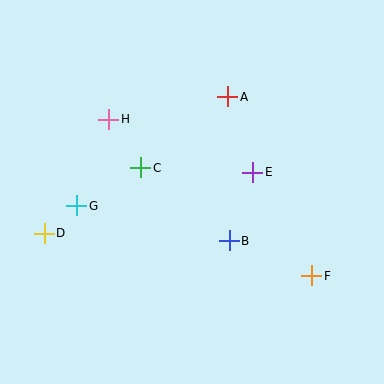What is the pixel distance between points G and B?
The distance between G and B is 157 pixels.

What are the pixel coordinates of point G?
Point G is at (77, 206).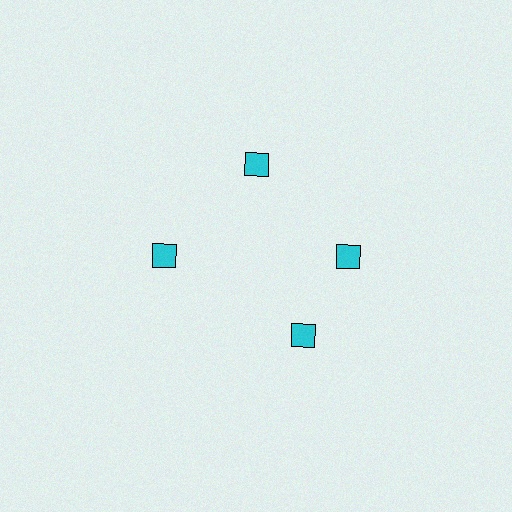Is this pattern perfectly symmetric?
No. The 4 cyan diamonds are arranged in a ring, but one element near the 6 o'clock position is rotated out of alignment along the ring, breaking the 4-fold rotational symmetry.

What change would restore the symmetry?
The symmetry would be restored by rotating it back into even spacing with its neighbors so that all 4 diamonds sit at equal angles and equal distance from the center.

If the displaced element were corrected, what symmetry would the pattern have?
It would have 4-fold rotational symmetry — the pattern would map onto itself every 90 degrees.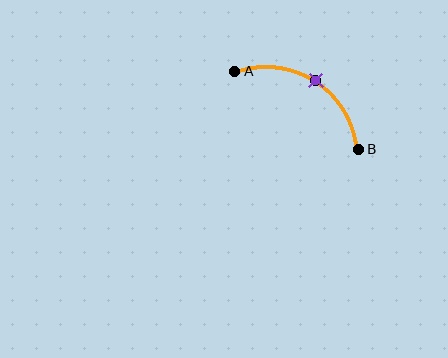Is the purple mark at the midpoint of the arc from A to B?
Yes. The purple mark lies on the arc at equal arc-length from both A and B — it is the arc midpoint.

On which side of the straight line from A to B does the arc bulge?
The arc bulges above the straight line connecting A and B.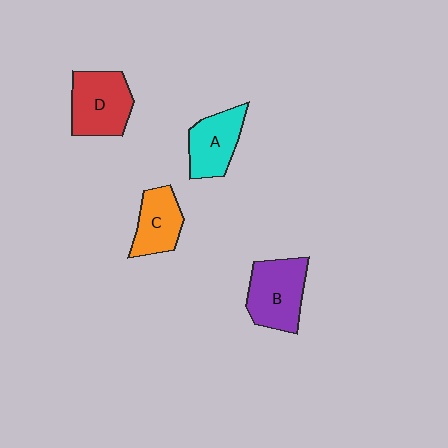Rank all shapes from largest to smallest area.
From largest to smallest: B (purple), D (red), A (cyan), C (orange).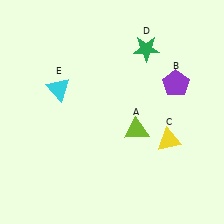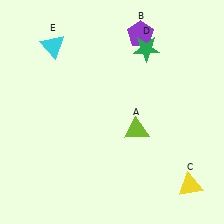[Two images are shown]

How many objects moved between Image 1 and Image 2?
3 objects moved between the two images.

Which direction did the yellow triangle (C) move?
The yellow triangle (C) moved down.